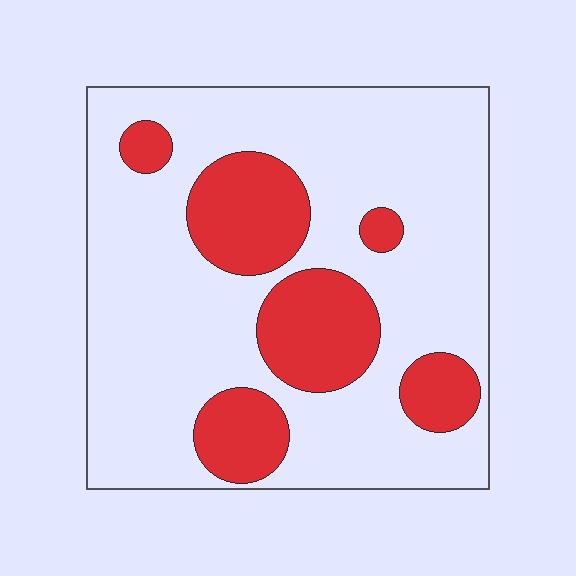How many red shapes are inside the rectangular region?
6.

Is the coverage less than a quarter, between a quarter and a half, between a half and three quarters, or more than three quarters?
Between a quarter and a half.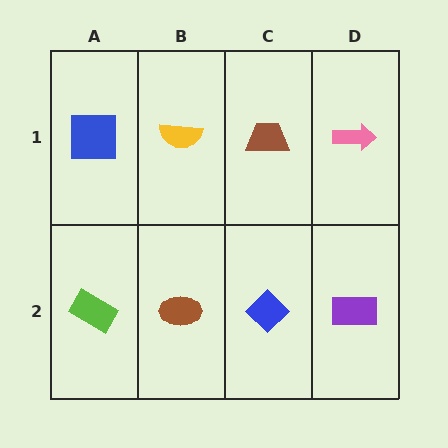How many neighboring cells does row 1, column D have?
2.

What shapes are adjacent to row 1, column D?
A purple rectangle (row 2, column D), a brown trapezoid (row 1, column C).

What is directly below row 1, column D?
A purple rectangle.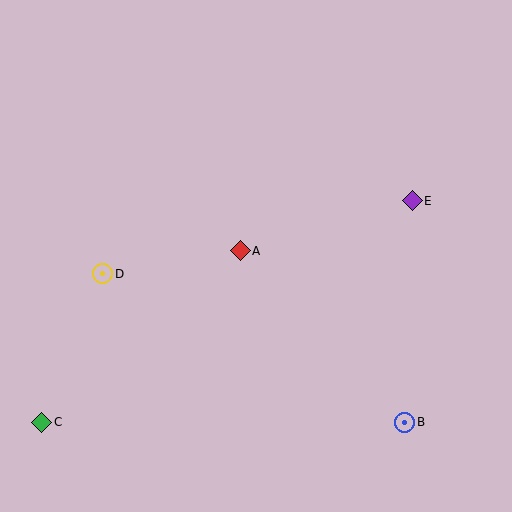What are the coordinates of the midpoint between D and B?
The midpoint between D and B is at (254, 348).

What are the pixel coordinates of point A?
Point A is at (240, 251).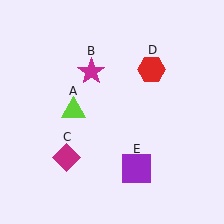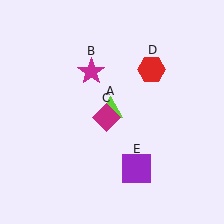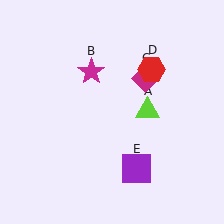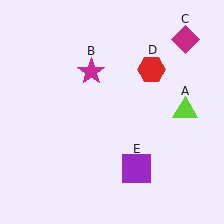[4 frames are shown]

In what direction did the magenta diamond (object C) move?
The magenta diamond (object C) moved up and to the right.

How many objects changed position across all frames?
2 objects changed position: lime triangle (object A), magenta diamond (object C).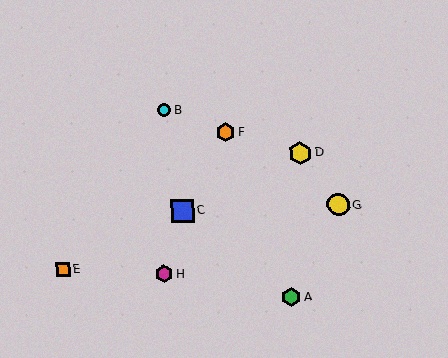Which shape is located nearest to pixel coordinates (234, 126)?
The orange hexagon (labeled F) at (226, 132) is nearest to that location.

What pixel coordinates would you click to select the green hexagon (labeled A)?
Click at (291, 297) to select the green hexagon A.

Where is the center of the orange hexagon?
The center of the orange hexagon is at (226, 132).